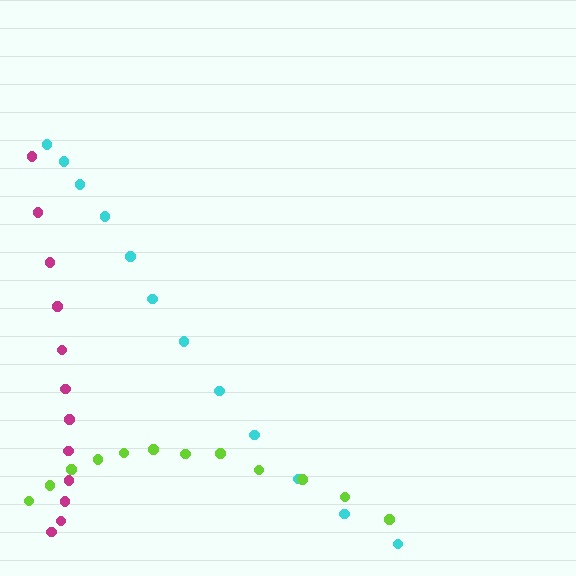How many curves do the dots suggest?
There are 3 distinct paths.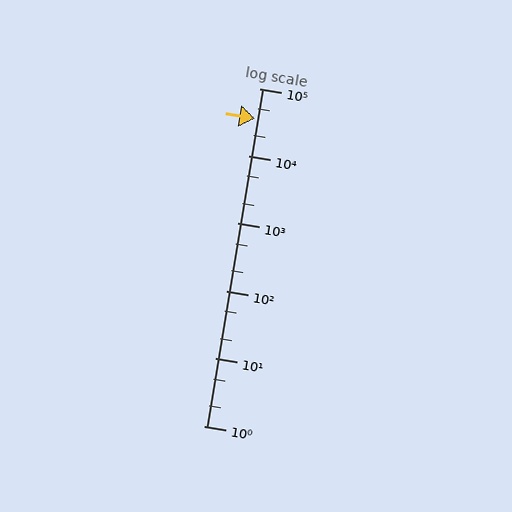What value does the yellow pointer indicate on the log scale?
The pointer indicates approximately 36000.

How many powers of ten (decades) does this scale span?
The scale spans 5 decades, from 1 to 100000.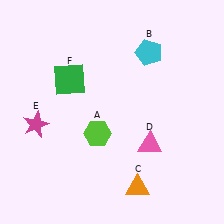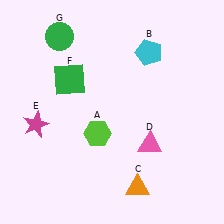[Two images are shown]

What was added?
A green circle (G) was added in Image 2.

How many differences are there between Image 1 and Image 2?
There is 1 difference between the two images.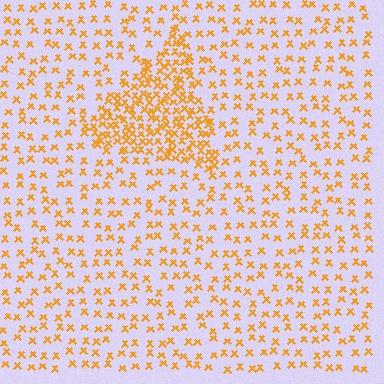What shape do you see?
I see a triangle.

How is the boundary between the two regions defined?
The boundary is defined by a change in element density (approximately 2.5x ratio). All elements are the same color, size, and shape.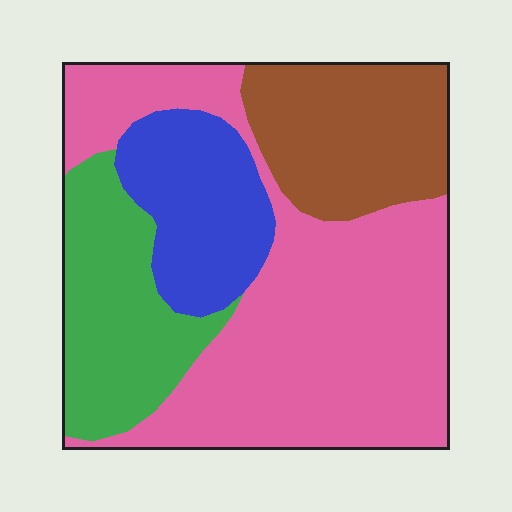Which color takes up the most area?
Pink, at roughly 45%.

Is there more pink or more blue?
Pink.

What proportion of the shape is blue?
Blue covers 15% of the shape.